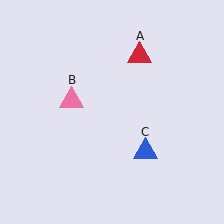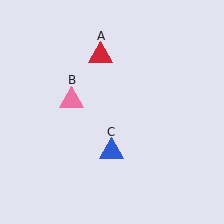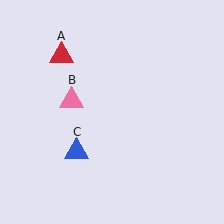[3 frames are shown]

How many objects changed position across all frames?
2 objects changed position: red triangle (object A), blue triangle (object C).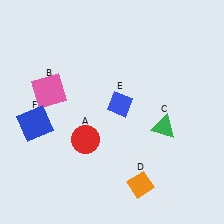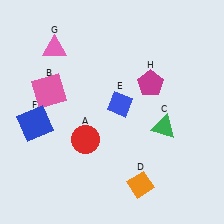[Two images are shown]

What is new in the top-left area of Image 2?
A pink triangle (G) was added in the top-left area of Image 2.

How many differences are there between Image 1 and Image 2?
There are 2 differences between the two images.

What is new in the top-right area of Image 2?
A magenta pentagon (H) was added in the top-right area of Image 2.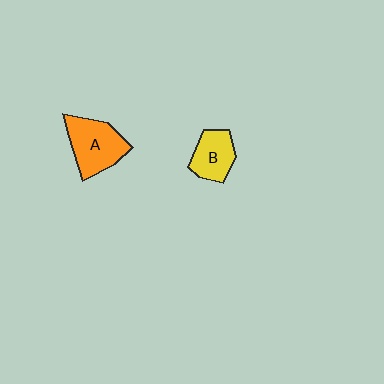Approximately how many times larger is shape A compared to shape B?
Approximately 1.4 times.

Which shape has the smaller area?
Shape B (yellow).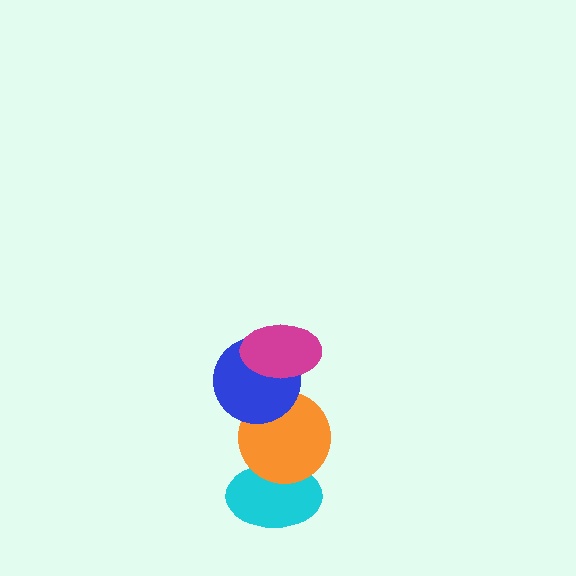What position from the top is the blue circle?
The blue circle is 2nd from the top.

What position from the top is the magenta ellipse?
The magenta ellipse is 1st from the top.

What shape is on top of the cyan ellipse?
The orange circle is on top of the cyan ellipse.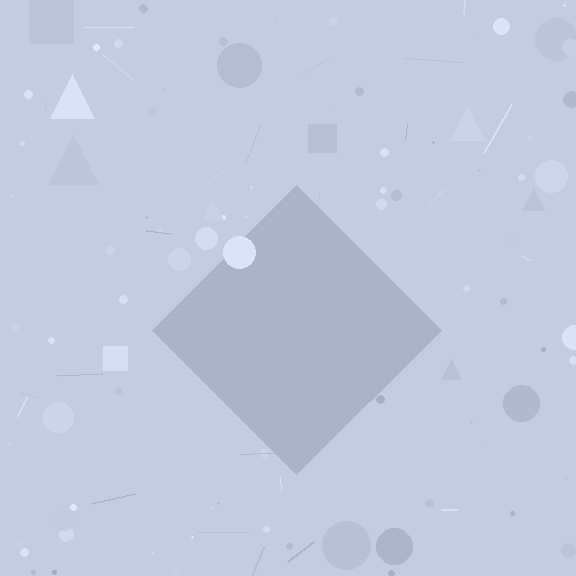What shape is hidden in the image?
A diamond is hidden in the image.